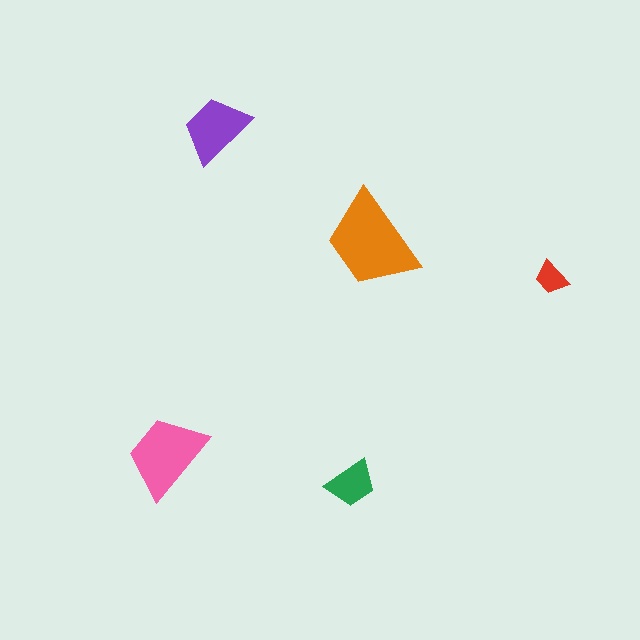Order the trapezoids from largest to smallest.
the orange one, the pink one, the purple one, the green one, the red one.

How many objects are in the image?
There are 5 objects in the image.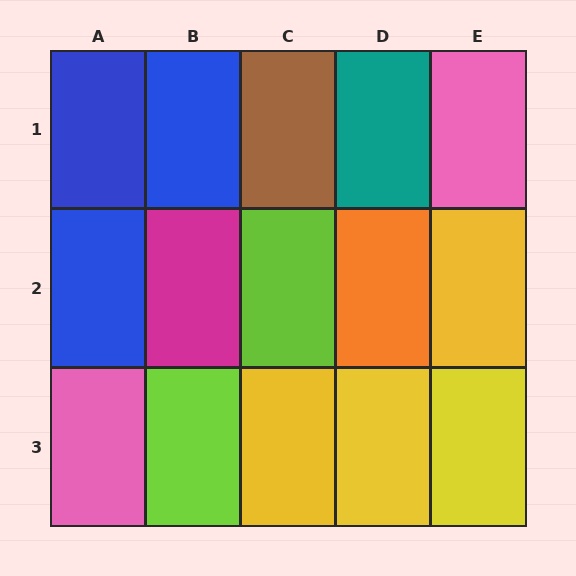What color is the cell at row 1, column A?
Blue.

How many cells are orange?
1 cell is orange.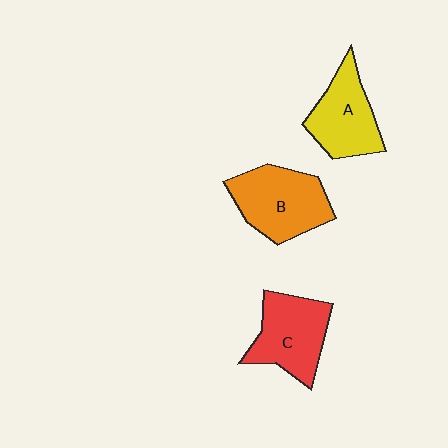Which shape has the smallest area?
Shape A (yellow).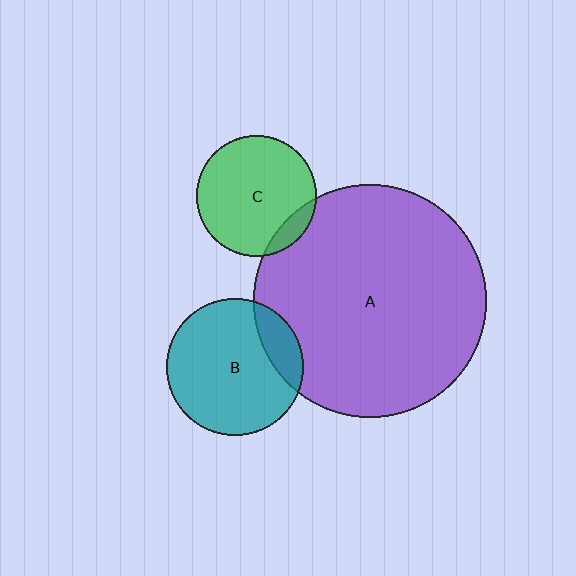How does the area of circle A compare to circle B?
Approximately 2.9 times.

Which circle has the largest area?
Circle A (purple).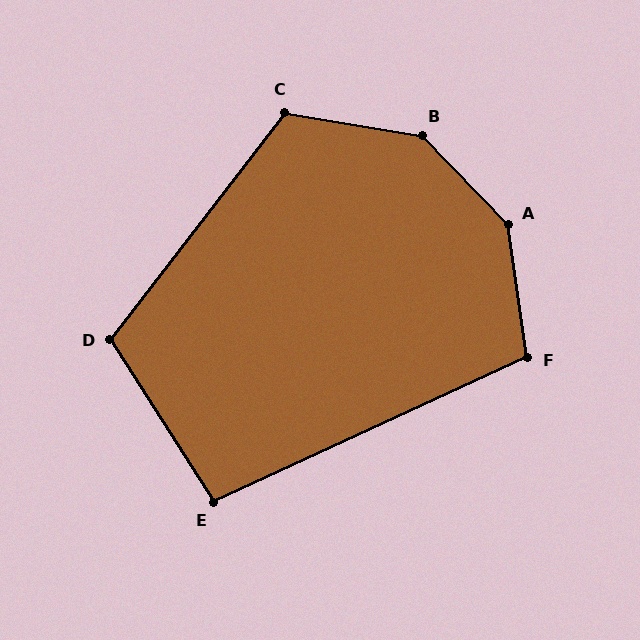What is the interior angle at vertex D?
Approximately 110 degrees (obtuse).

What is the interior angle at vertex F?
Approximately 106 degrees (obtuse).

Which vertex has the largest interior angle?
A, at approximately 145 degrees.